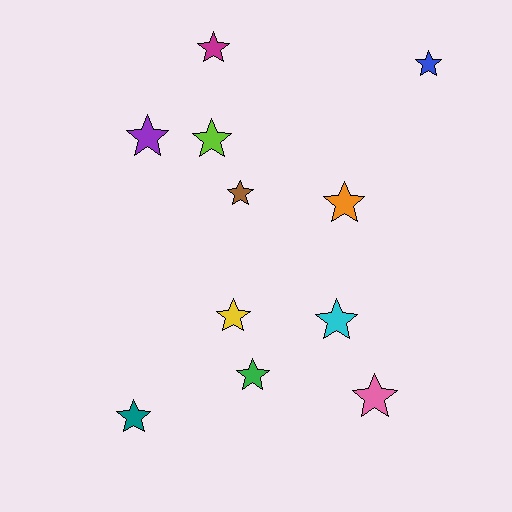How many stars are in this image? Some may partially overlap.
There are 11 stars.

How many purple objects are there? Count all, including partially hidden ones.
There is 1 purple object.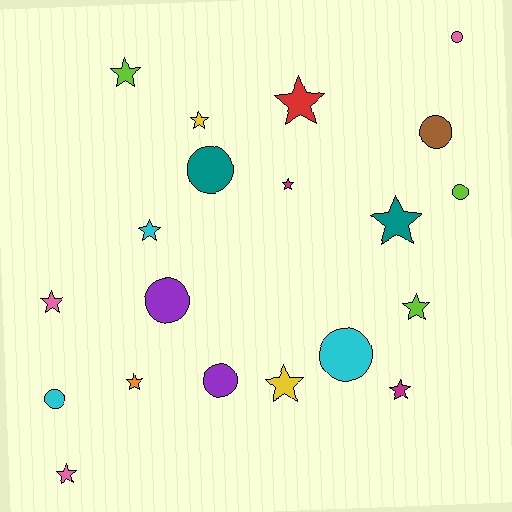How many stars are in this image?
There are 12 stars.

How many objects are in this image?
There are 20 objects.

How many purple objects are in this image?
There are 2 purple objects.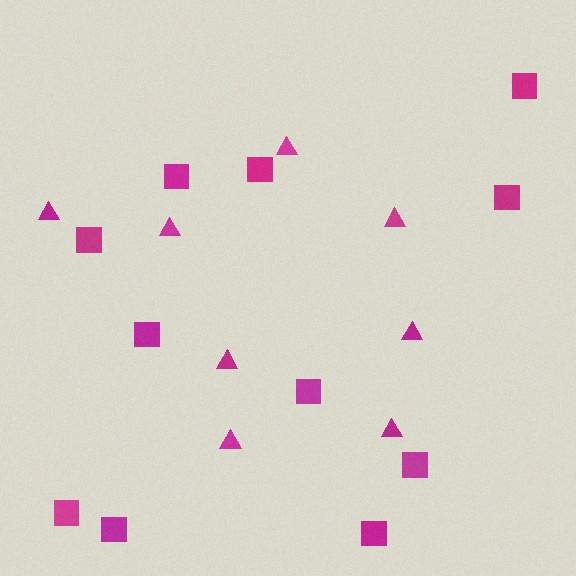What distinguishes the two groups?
There are 2 groups: one group of squares (11) and one group of triangles (8).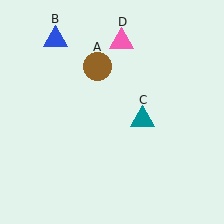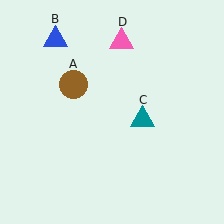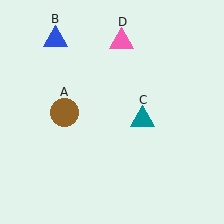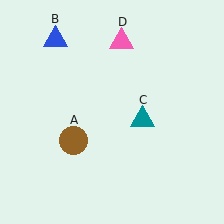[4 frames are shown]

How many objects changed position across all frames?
1 object changed position: brown circle (object A).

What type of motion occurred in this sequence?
The brown circle (object A) rotated counterclockwise around the center of the scene.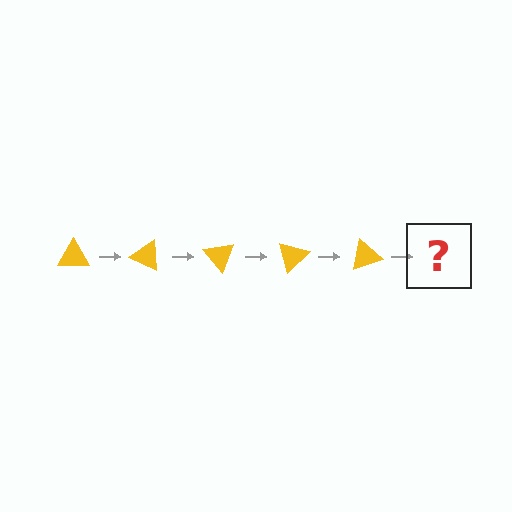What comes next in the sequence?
The next element should be a yellow triangle rotated 125 degrees.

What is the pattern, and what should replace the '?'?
The pattern is that the triangle rotates 25 degrees each step. The '?' should be a yellow triangle rotated 125 degrees.